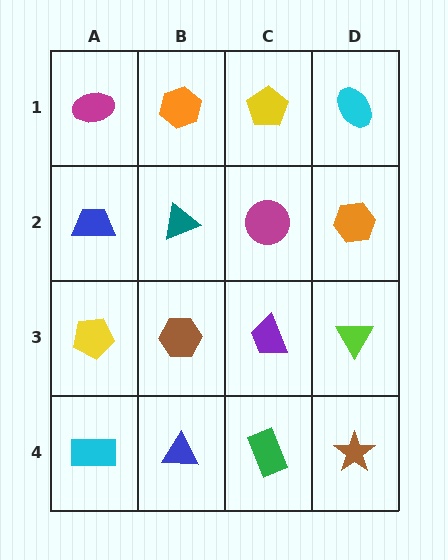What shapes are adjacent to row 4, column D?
A lime triangle (row 3, column D), a green rectangle (row 4, column C).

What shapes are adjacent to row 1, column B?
A teal triangle (row 2, column B), a magenta ellipse (row 1, column A), a yellow pentagon (row 1, column C).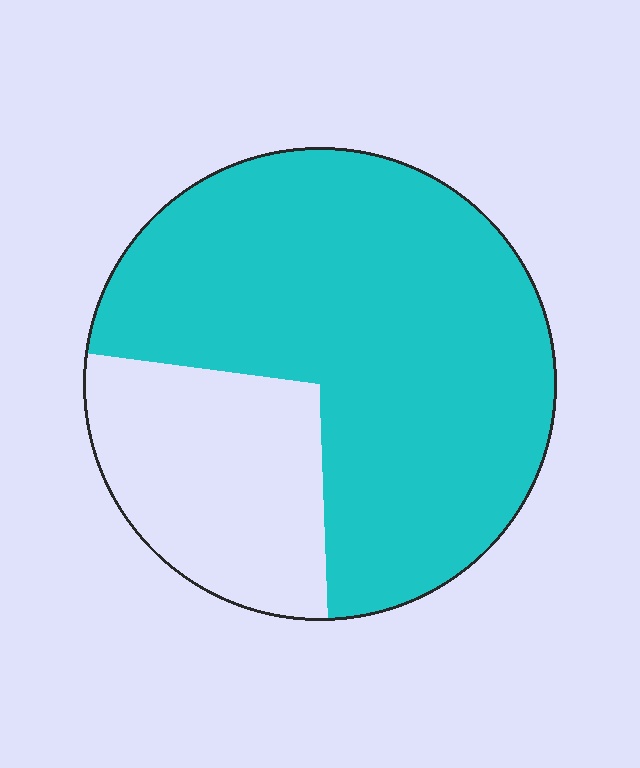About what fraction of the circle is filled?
About three quarters (3/4).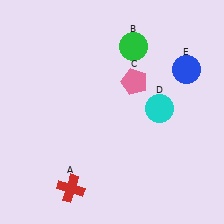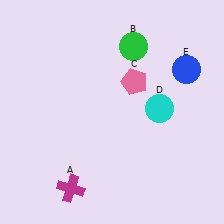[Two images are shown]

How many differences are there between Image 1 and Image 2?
There is 1 difference between the two images.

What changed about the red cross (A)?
In Image 1, A is red. In Image 2, it changed to magenta.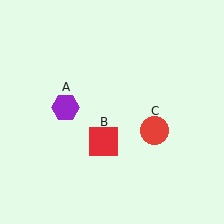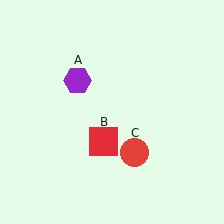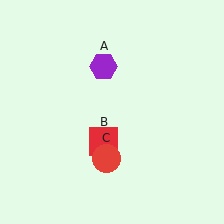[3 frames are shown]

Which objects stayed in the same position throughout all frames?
Red square (object B) remained stationary.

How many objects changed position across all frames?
2 objects changed position: purple hexagon (object A), red circle (object C).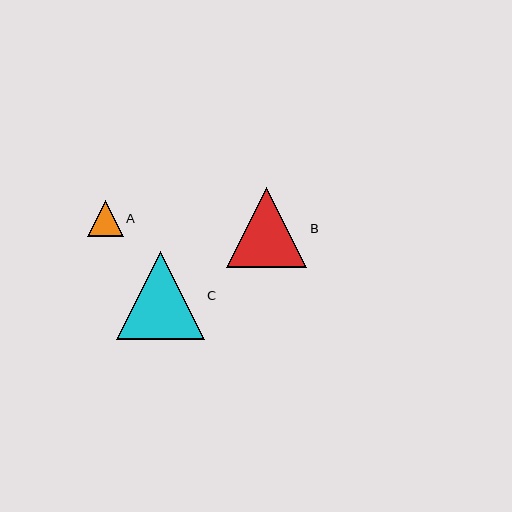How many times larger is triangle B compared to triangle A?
Triangle B is approximately 2.3 times the size of triangle A.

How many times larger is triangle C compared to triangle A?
Triangle C is approximately 2.5 times the size of triangle A.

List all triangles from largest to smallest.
From largest to smallest: C, B, A.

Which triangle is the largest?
Triangle C is the largest with a size of approximately 88 pixels.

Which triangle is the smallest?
Triangle A is the smallest with a size of approximately 35 pixels.